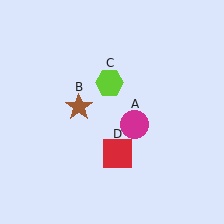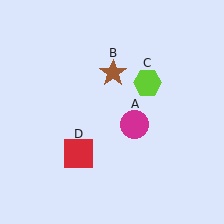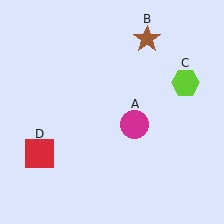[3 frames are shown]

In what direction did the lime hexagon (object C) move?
The lime hexagon (object C) moved right.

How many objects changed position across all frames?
3 objects changed position: brown star (object B), lime hexagon (object C), red square (object D).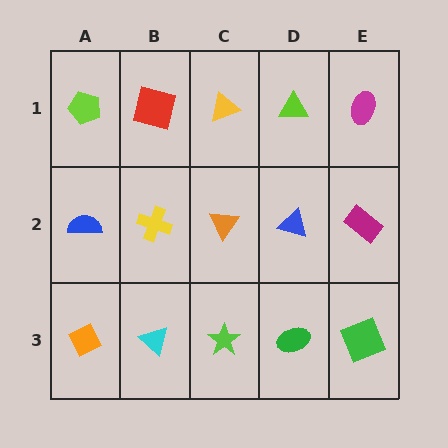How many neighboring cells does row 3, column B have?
3.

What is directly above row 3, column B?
A yellow cross.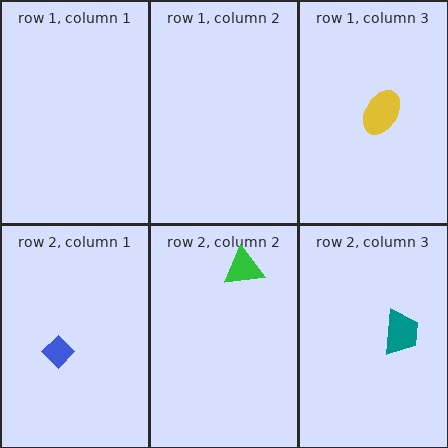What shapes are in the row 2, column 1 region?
The blue diamond.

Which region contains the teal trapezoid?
The row 2, column 3 region.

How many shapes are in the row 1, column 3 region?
1.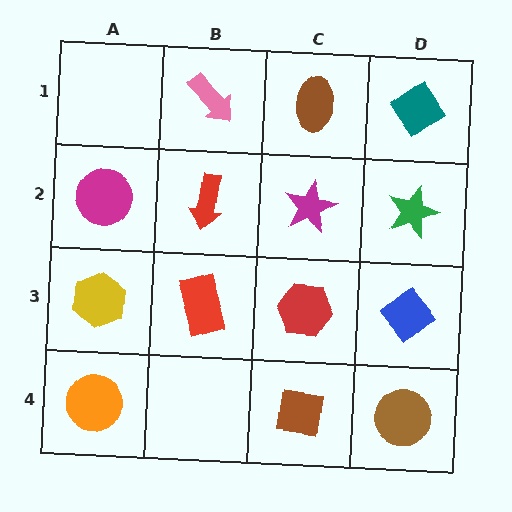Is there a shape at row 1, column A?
No, that cell is empty.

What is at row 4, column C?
A brown square.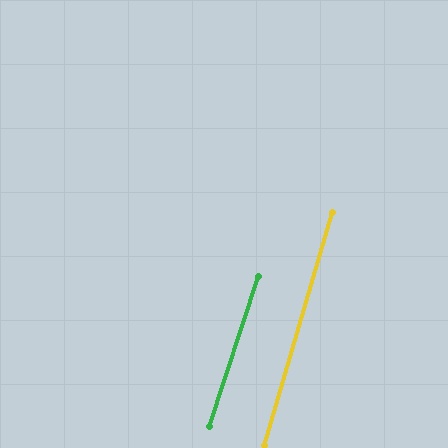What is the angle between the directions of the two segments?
Approximately 2 degrees.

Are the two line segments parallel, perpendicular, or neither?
Parallel — their directions differ by only 1.7°.